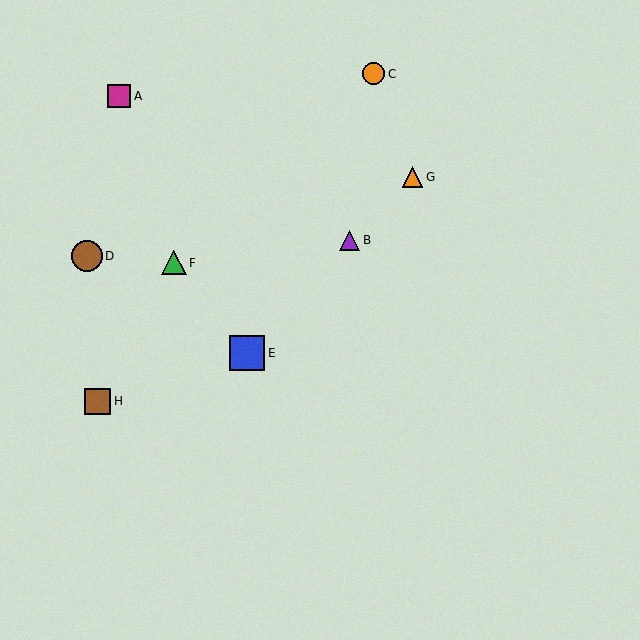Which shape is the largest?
The blue square (labeled E) is the largest.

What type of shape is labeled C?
Shape C is an orange circle.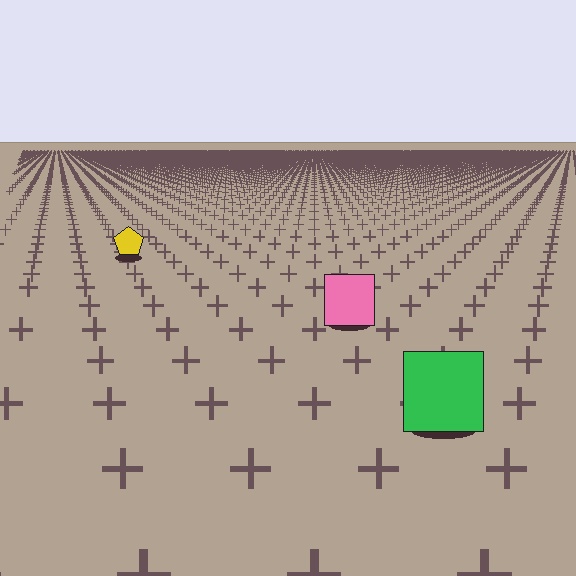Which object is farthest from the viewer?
The yellow pentagon is farthest from the viewer. It appears smaller and the ground texture around it is denser.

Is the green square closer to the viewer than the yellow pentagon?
Yes. The green square is closer — you can tell from the texture gradient: the ground texture is coarser near it.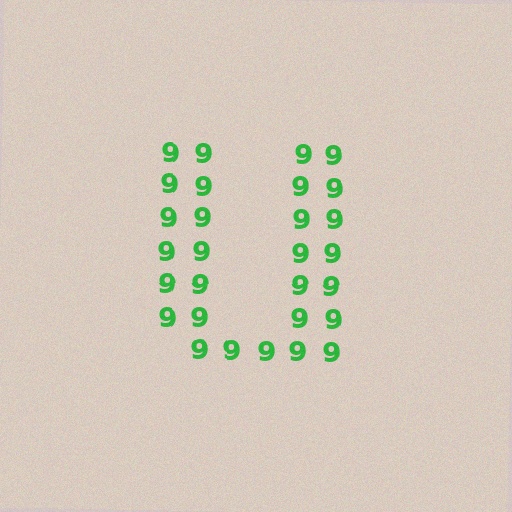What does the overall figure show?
The overall figure shows the letter U.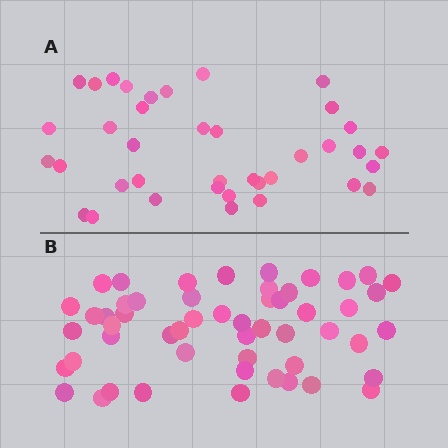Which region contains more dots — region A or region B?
Region B (the bottom region) has more dots.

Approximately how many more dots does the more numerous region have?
Region B has approximately 15 more dots than region A.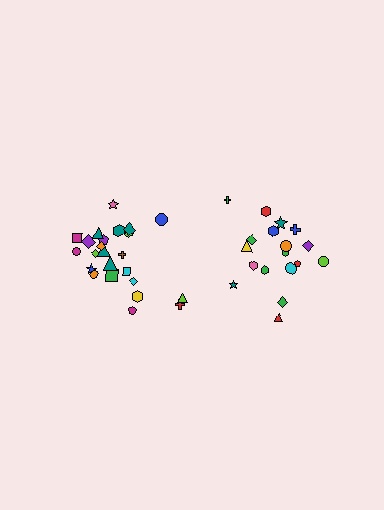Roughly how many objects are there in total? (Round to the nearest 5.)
Roughly 45 objects in total.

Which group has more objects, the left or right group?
The left group.